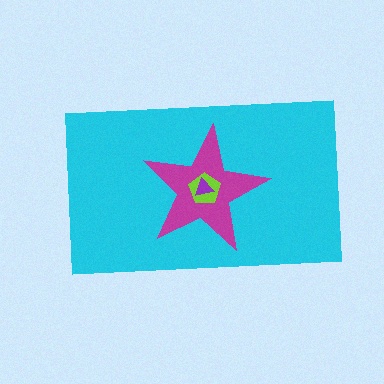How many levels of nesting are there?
4.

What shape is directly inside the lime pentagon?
The purple triangle.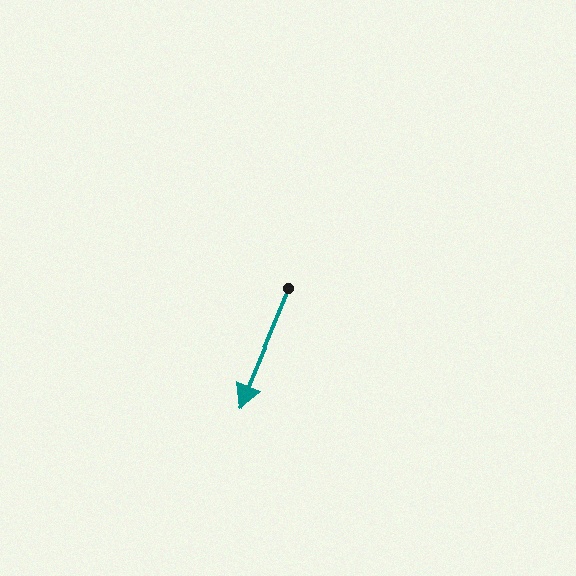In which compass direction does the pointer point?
South.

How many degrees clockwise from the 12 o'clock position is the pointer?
Approximately 202 degrees.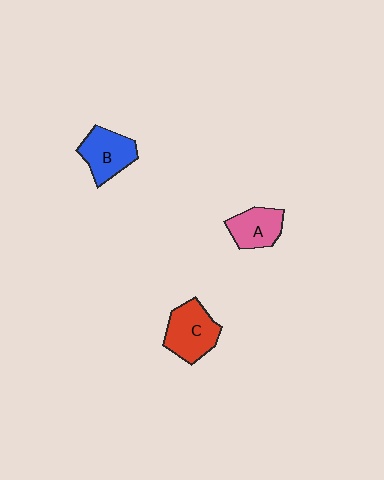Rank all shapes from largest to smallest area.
From largest to smallest: C (red), B (blue), A (pink).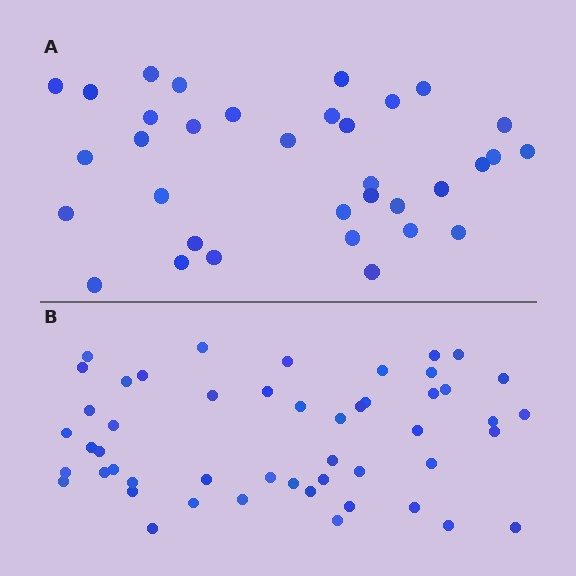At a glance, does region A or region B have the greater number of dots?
Region B (the bottom region) has more dots.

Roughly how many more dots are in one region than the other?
Region B has approximately 15 more dots than region A.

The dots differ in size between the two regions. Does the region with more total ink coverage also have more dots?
No. Region A has more total ink coverage because its dots are larger, but region B actually contains more individual dots. Total area can be misleading — the number of items is what matters here.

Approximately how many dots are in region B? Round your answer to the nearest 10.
About 50 dots.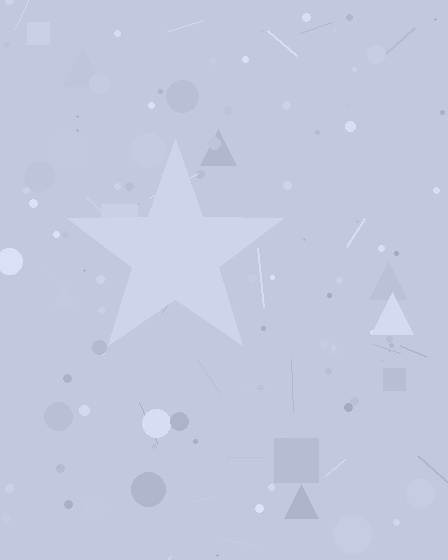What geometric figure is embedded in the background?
A star is embedded in the background.